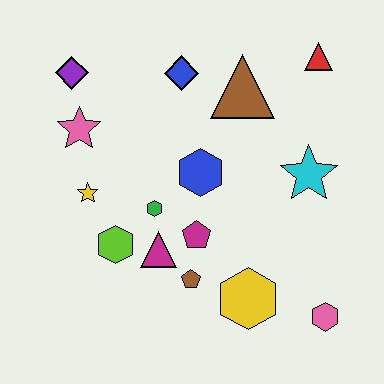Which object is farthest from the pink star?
The pink hexagon is farthest from the pink star.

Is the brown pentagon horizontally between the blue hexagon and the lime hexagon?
Yes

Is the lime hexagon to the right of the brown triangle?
No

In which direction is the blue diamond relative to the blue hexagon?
The blue diamond is above the blue hexagon.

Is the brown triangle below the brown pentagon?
No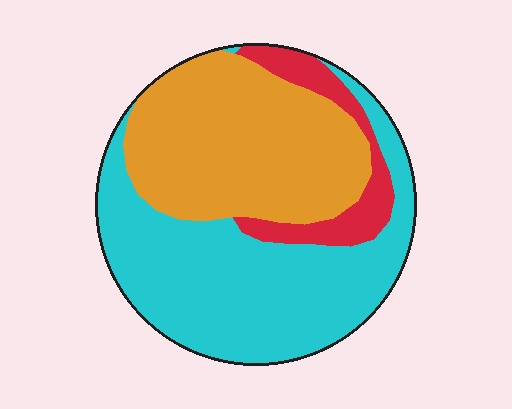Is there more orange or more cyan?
Cyan.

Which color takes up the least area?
Red, at roughly 10%.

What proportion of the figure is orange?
Orange covers roughly 40% of the figure.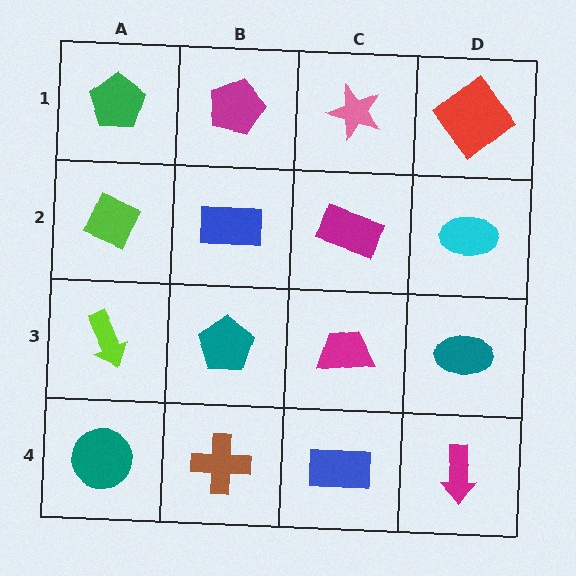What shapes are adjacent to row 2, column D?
A red diamond (row 1, column D), a teal ellipse (row 3, column D), a magenta rectangle (row 2, column C).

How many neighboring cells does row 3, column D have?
3.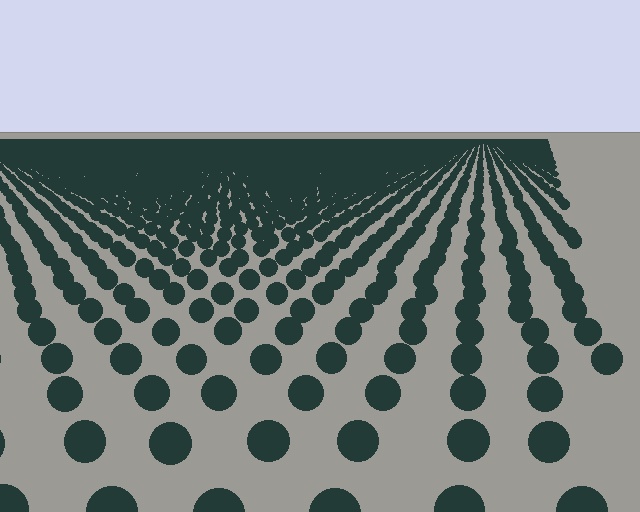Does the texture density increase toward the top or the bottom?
Density increases toward the top.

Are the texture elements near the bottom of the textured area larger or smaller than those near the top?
Larger. Near the bottom, elements are closer to the viewer and appear at a bigger on-screen size.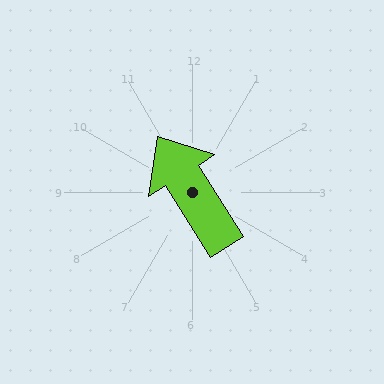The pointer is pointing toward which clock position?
Roughly 11 o'clock.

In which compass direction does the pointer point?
Northwest.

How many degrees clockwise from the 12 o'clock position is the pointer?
Approximately 328 degrees.